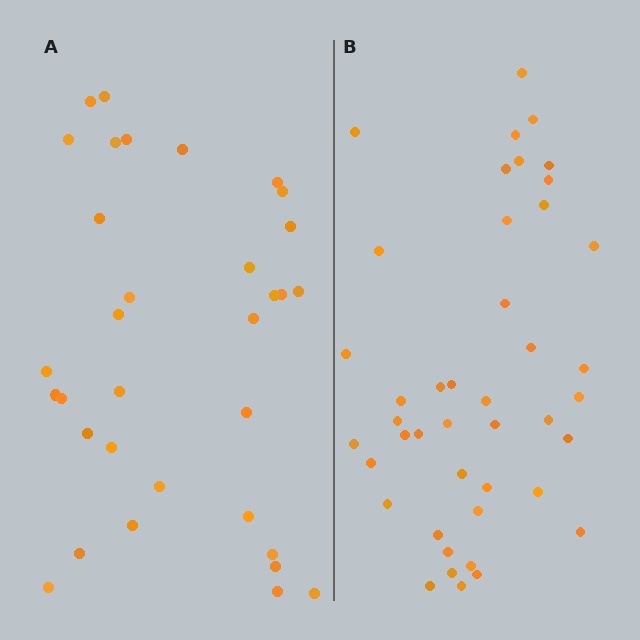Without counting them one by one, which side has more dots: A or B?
Region B (the right region) has more dots.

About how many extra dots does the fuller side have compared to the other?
Region B has roughly 10 or so more dots than region A.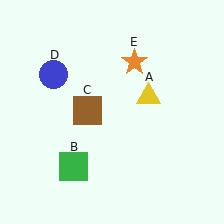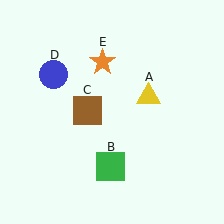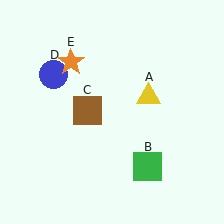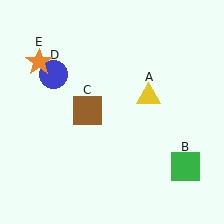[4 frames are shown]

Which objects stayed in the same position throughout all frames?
Yellow triangle (object A) and brown square (object C) and blue circle (object D) remained stationary.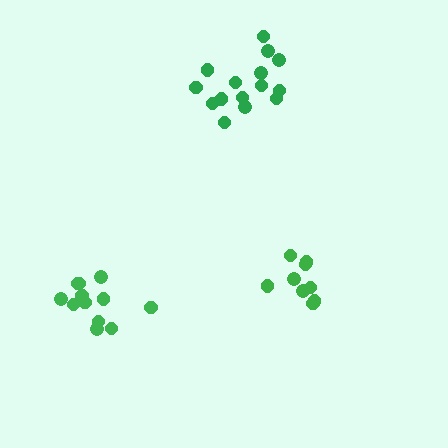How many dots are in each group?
Group 1: 9 dots, Group 2: 15 dots, Group 3: 12 dots (36 total).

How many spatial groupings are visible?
There are 3 spatial groupings.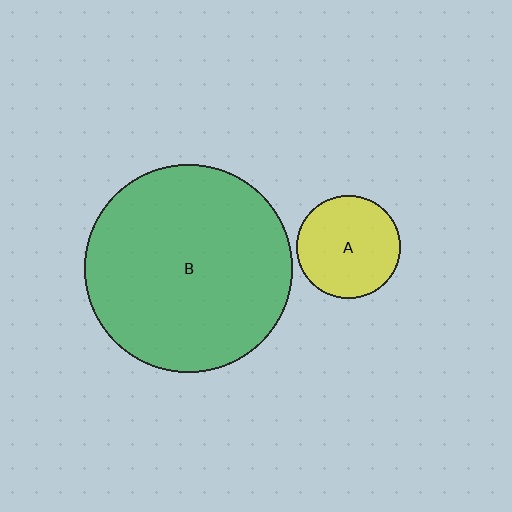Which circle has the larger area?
Circle B (green).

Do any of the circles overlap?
No, none of the circles overlap.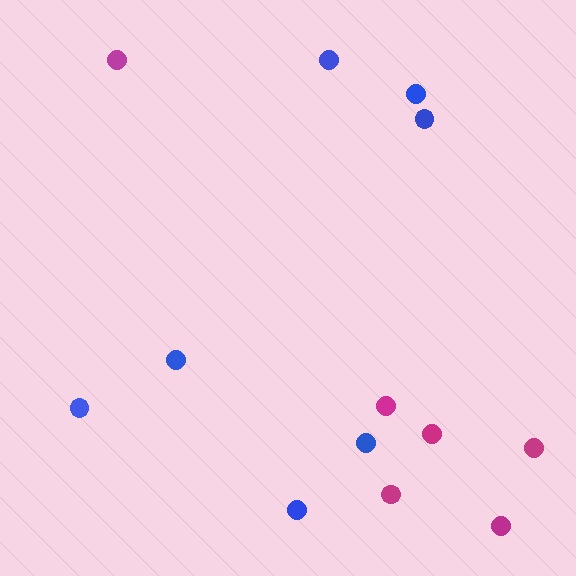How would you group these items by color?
There are 2 groups: one group of blue circles (7) and one group of magenta circles (6).